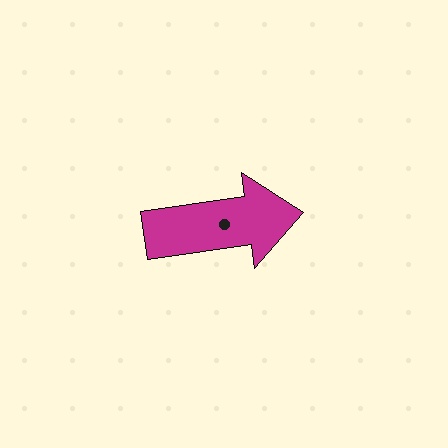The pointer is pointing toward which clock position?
Roughly 3 o'clock.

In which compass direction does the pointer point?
East.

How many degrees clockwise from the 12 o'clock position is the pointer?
Approximately 82 degrees.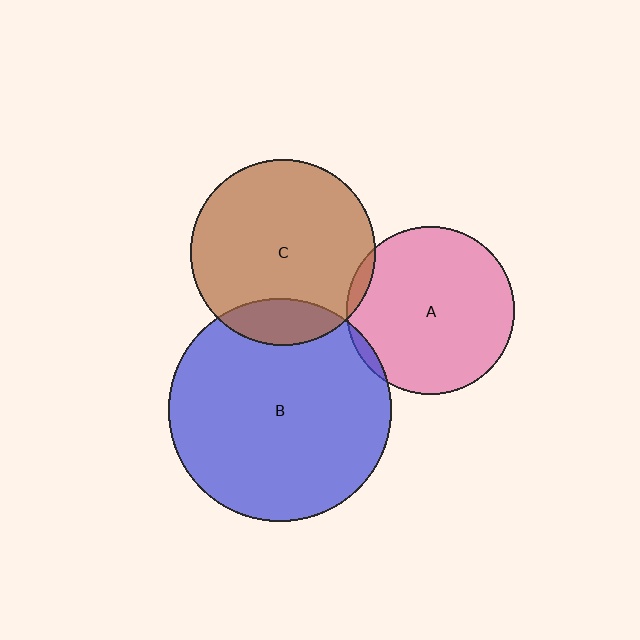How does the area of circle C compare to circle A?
Approximately 1.2 times.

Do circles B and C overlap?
Yes.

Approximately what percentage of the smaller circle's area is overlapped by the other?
Approximately 15%.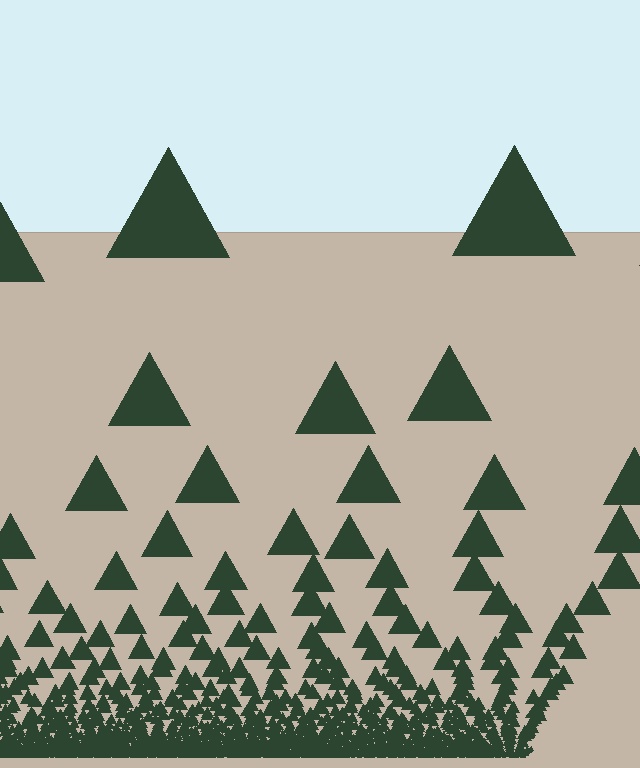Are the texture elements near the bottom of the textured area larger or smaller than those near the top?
Smaller. The gradient is inverted — elements near the bottom are smaller and denser.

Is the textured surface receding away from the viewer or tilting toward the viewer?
The surface appears to tilt toward the viewer. Texture elements get larger and sparser toward the top.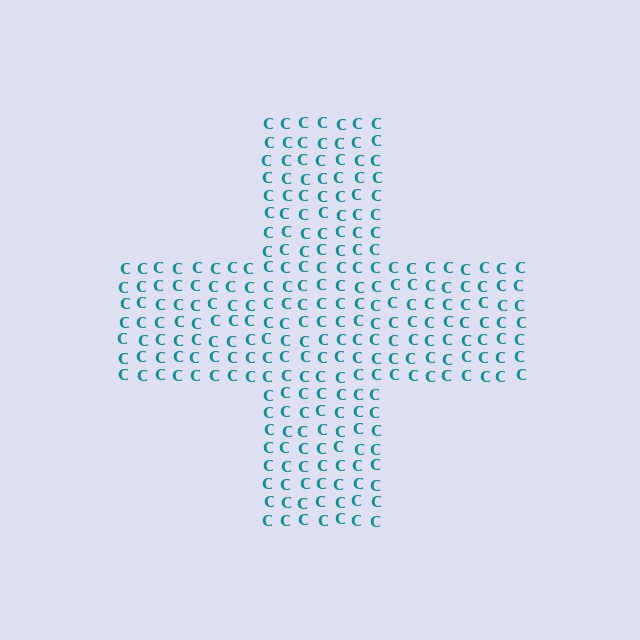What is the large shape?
The large shape is a cross.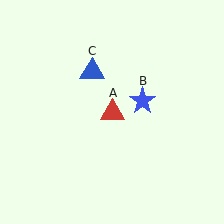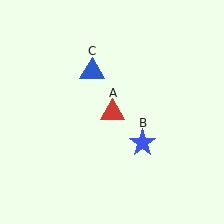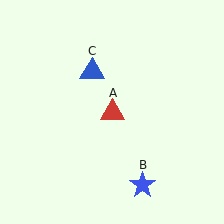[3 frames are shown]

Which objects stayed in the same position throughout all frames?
Red triangle (object A) and blue triangle (object C) remained stationary.